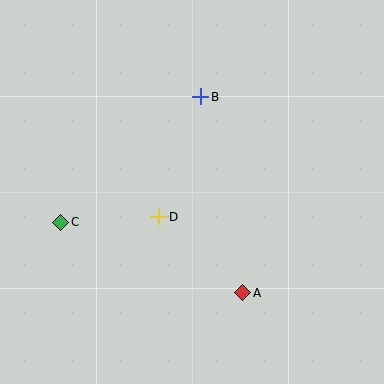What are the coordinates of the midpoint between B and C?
The midpoint between B and C is at (131, 160).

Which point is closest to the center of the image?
Point D at (159, 217) is closest to the center.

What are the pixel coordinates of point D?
Point D is at (159, 217).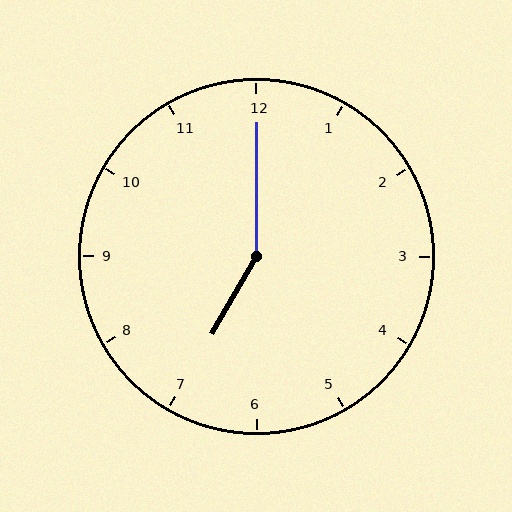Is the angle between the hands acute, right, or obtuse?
It is obtuse.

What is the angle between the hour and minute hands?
Approximately 150 degrees.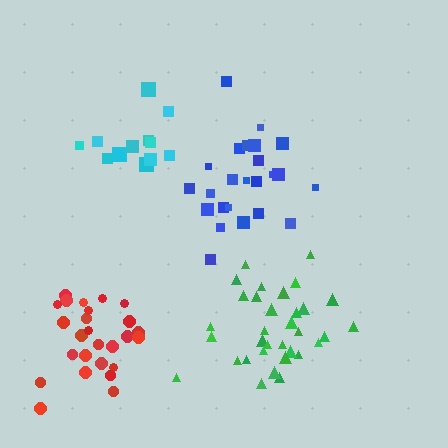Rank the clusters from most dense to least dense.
red, blue, green, cyan.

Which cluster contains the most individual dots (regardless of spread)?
Green (33).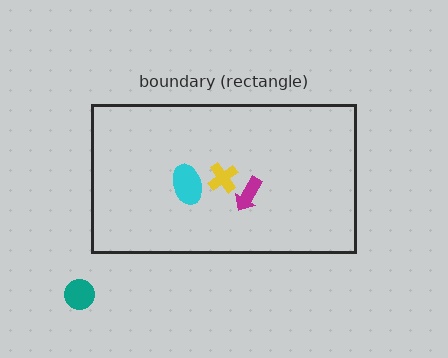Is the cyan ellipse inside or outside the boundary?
Inside.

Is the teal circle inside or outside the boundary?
Outside.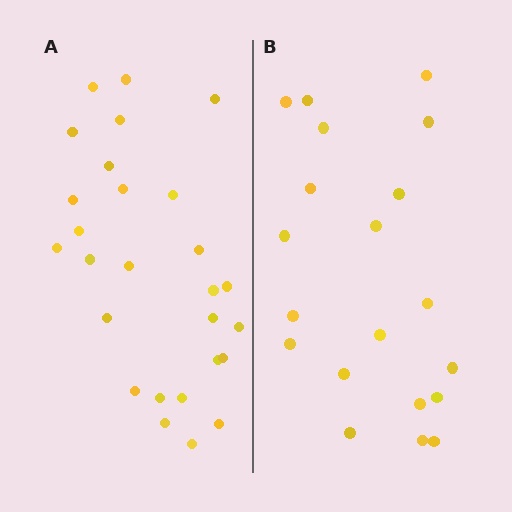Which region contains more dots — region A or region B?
Region A (the left region) has more dots.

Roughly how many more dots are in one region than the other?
Region A has roughly 8 or so more dots than region B.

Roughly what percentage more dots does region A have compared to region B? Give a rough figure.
About 35% more.